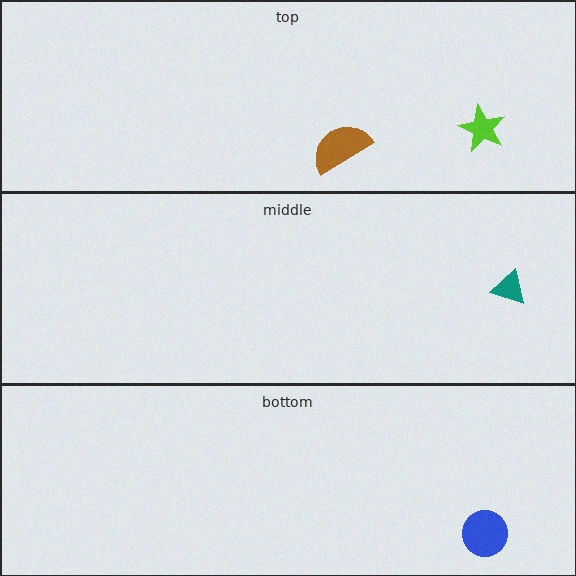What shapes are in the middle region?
The teal triangle.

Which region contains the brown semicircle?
The top region.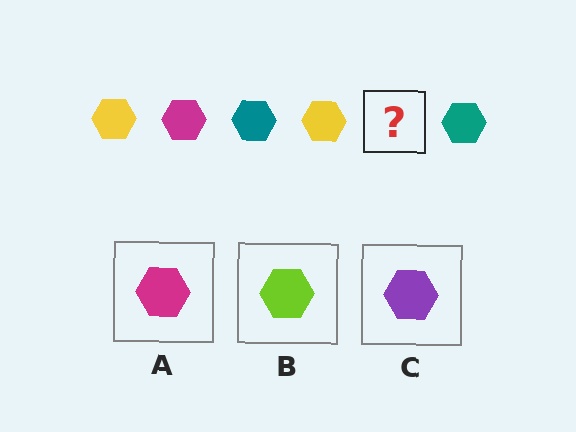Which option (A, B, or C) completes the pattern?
A.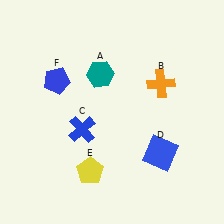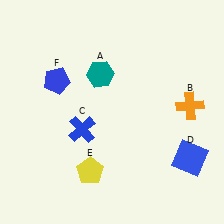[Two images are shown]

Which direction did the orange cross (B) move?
The orange cross (B) moved right.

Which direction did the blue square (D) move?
The blue square (D) moved right.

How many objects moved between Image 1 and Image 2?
2 objects moved between the two images.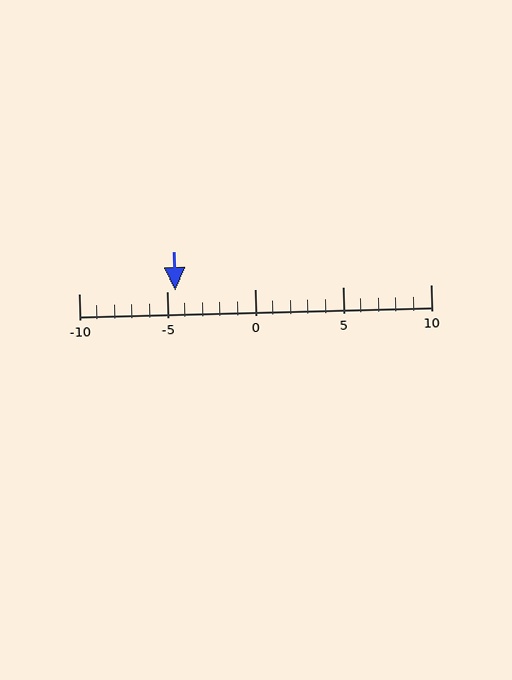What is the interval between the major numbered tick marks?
The major tick marks are spaced 5 units apart.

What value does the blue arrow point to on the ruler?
The blue arrow points to approximately -4.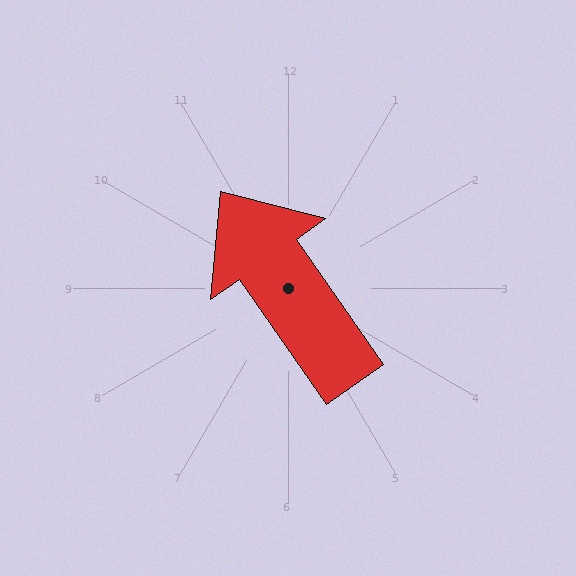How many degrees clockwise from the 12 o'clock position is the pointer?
Approximately 325 degrees.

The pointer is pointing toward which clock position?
Roughly 11 o'clock.